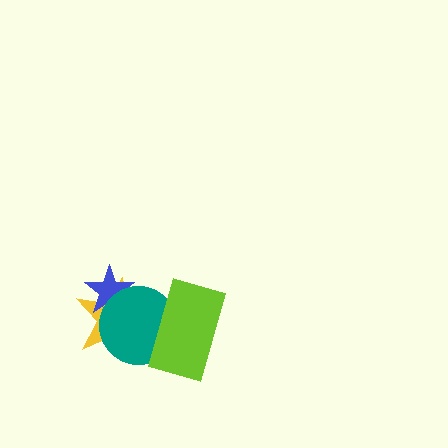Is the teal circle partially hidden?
Yes, it is partially covered by another shape.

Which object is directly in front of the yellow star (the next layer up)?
The blue star is directly in front of the yellow star.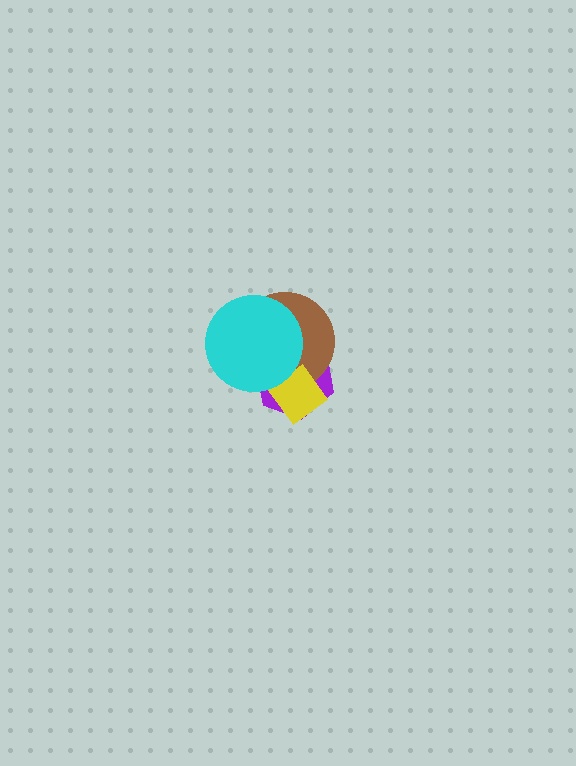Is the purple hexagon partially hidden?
Yes, it is partially covered by another shape.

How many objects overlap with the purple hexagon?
3 objects overlap with the purple hexagon.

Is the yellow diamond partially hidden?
Yes, it is partially covered by another shape.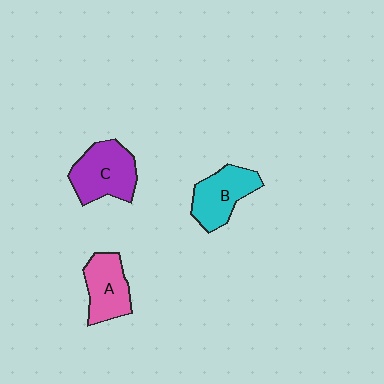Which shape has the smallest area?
Shape A (pink).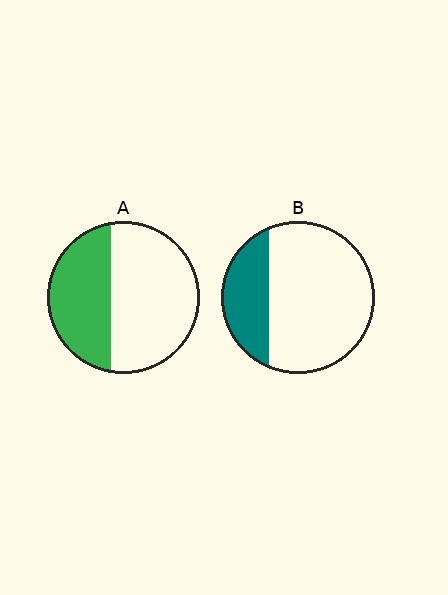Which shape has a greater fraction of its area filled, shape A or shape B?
Shape A.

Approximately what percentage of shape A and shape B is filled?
A is approximately 40% and B is approximately 25%.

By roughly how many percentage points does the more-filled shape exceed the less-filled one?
By roughly 15 percentage points (A over B).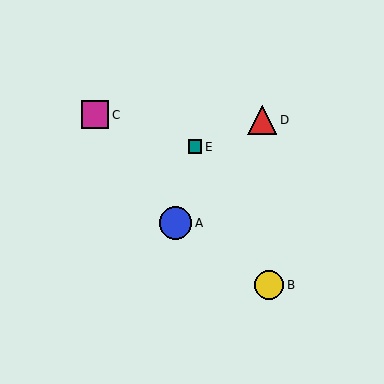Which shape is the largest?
The blue circle (labeled A) is the largest.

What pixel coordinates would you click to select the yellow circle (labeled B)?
Click at (269, 285) to select the yellow circle B.